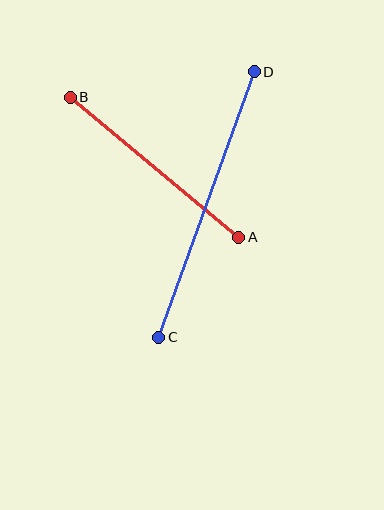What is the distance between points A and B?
The distance is approximately 219 pixels.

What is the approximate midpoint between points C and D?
The midpoint is at approximately (206, 204) pixels.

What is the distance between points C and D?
The distance is approximately 282 pixels.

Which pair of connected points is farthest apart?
Points C and D are farthest apart.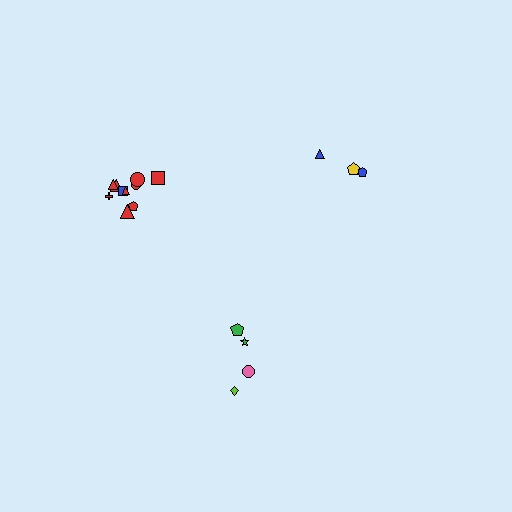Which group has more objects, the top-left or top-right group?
The top-left group.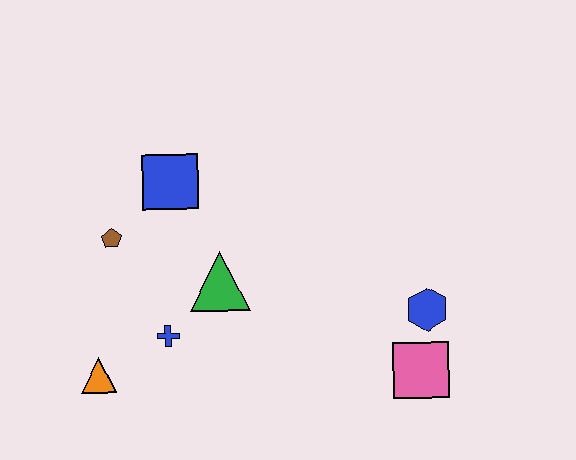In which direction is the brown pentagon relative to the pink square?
The brown pentagon is to the left of the pink square.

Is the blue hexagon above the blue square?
No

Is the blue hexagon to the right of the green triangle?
Yes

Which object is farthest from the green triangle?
The pink square is farthest from the green triangle.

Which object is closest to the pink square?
The blue hexagon is closest to the pink square.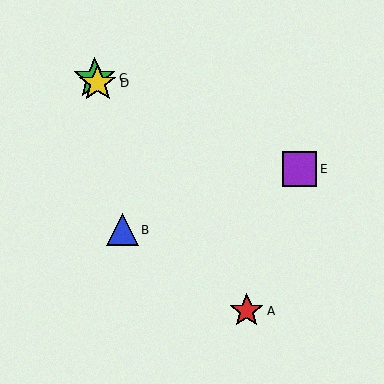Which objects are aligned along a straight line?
Objects A, C, D are aligned along a straight line.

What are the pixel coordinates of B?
Object B is at (122, 230).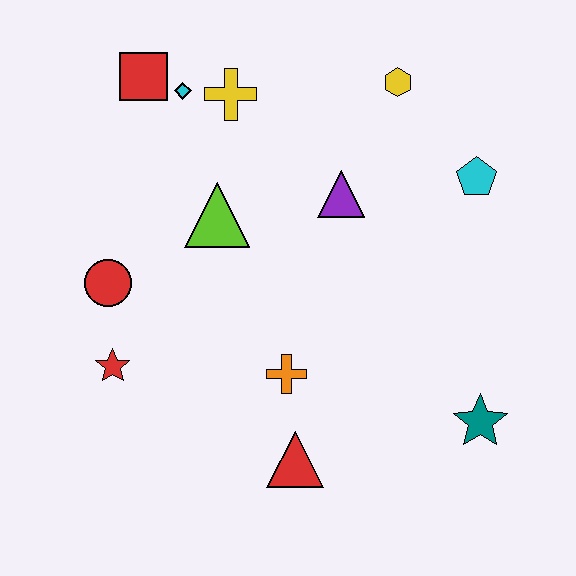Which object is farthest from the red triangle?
The red square is farthest from the red triangle.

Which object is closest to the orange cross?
The red triangle is closest to the orange cross.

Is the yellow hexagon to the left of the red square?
No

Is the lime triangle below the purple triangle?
Yes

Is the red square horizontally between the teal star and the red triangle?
No